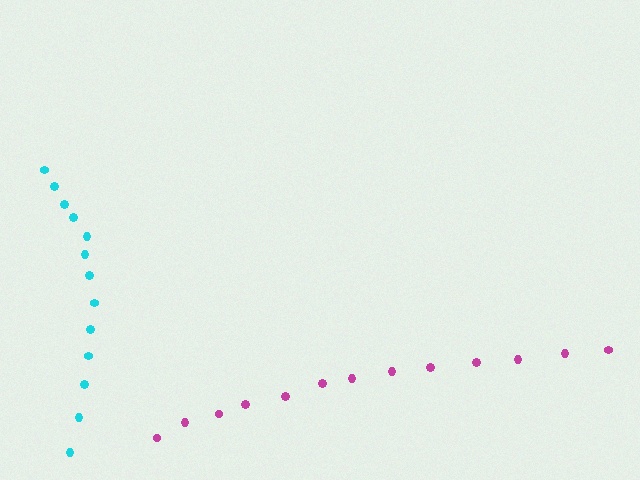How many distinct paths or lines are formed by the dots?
There are 2 distinct paths.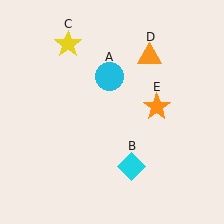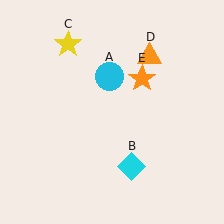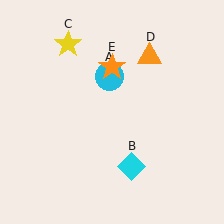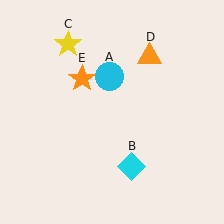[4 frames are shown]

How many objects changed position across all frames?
1 object changed position: orange star (object E).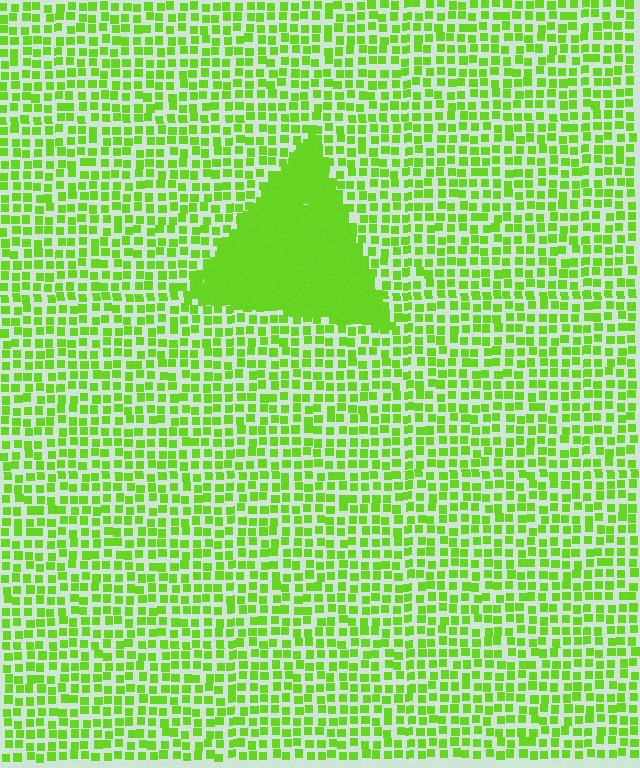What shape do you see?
I see a triangle.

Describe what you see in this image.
The image contains small lime elements arranged at two different densities. A triangle-shaped region is visible where the elements are more densely packed than the surrounding area.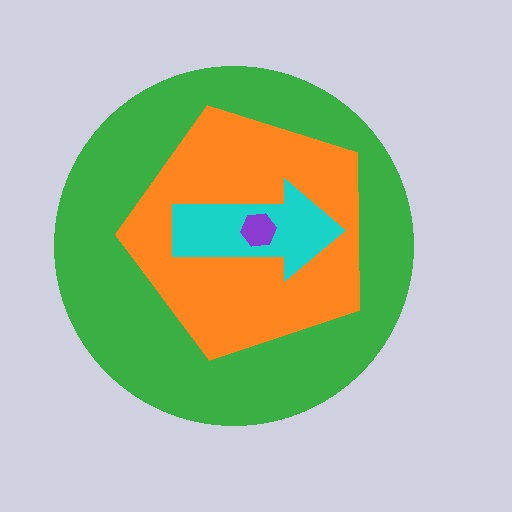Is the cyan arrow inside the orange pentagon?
Yes.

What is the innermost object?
The purple hexagon.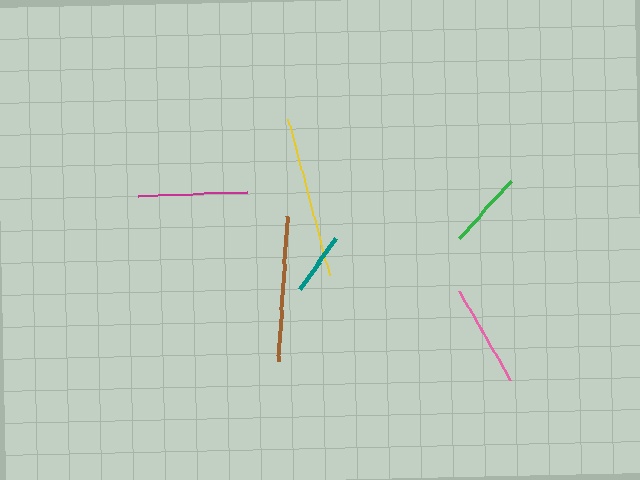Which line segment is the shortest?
The teal line is the shortest at approximately 63 pixels.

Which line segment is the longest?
The yellow line is the longest at approximately 161 pixels.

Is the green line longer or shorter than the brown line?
The brown line is longer than the green line.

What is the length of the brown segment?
The brown segment is approximately 145 pixels long.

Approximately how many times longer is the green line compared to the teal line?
The green line is approximately 1.2 times the length of the teal line.